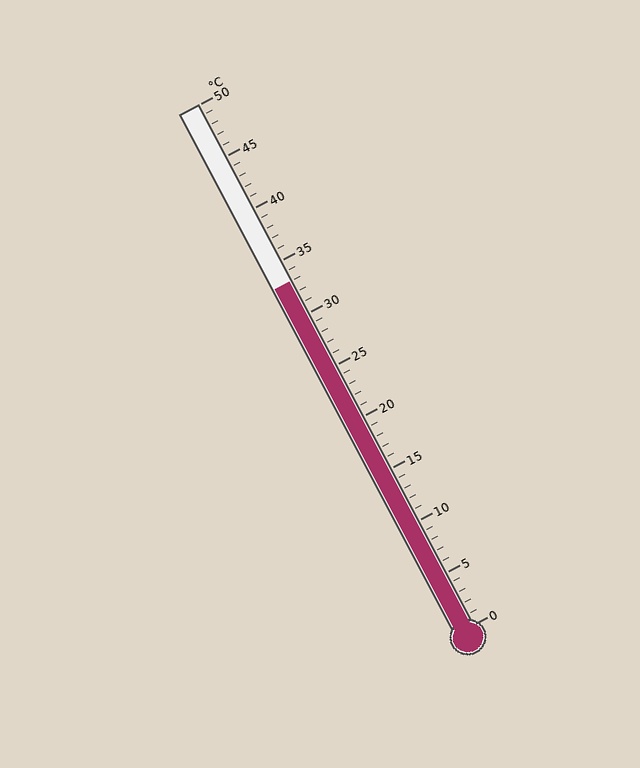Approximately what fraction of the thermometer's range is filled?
The thermometer is filled to approximately 65% of its range.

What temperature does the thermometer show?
The thermometer shows approximately 33°C.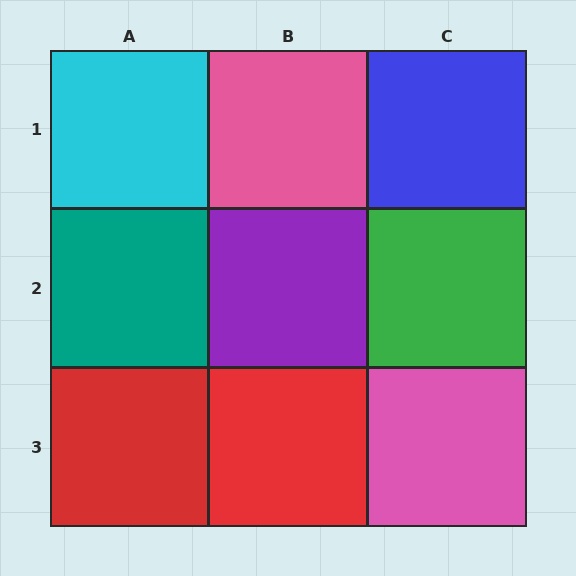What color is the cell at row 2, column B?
Purple.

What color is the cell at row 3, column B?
Red.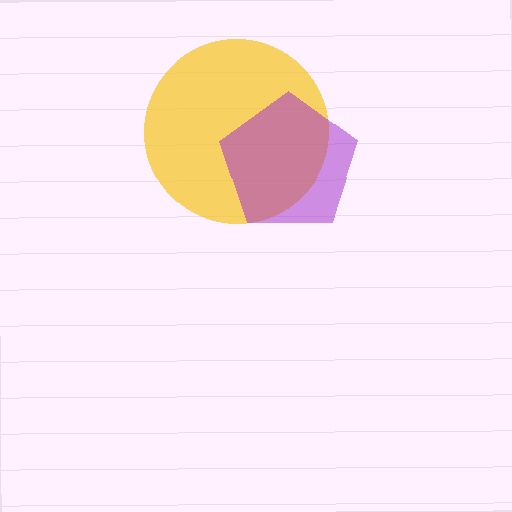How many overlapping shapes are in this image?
There are 2 overlapping shapes in the image.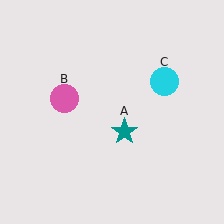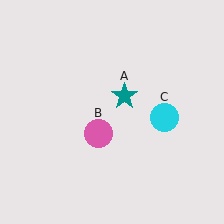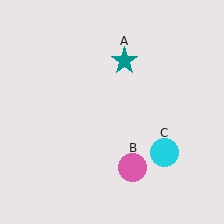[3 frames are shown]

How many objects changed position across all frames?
3 objects changed position: teal star (object A), pink circle (object B), cyan circle (object C).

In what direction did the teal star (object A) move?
The teal star (object A) moved up.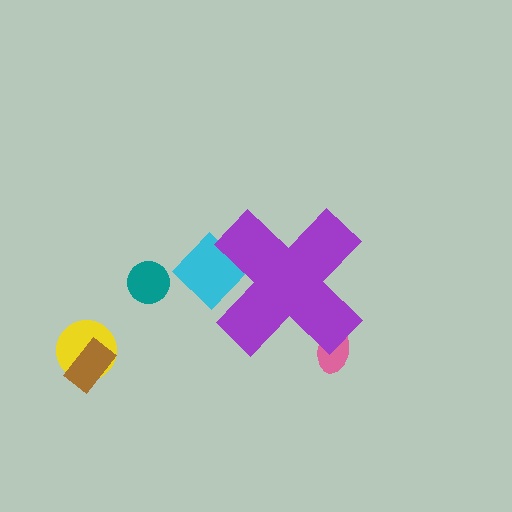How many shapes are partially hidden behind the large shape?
2 shapes are partially hidden.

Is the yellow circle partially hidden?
No, the yellow circle is fully visible.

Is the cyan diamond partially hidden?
Yes, the cyan diamond is partially hidden behind the purple cross.